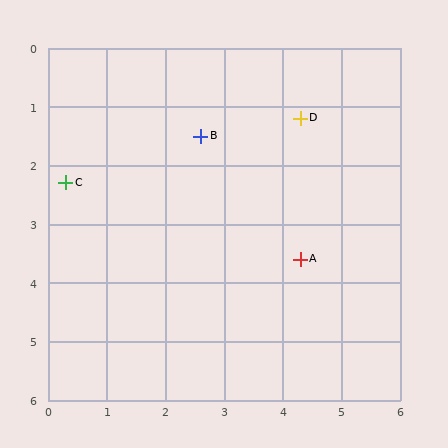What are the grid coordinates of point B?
Point B is at approximately (2.6, 1.5).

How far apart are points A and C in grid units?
Points A and C are about 4.2 grid units apart.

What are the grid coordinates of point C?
Point C is at approximately (0.3, 2.3).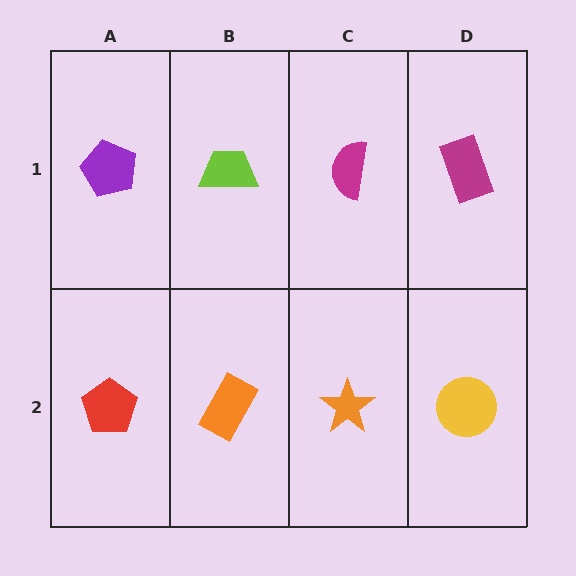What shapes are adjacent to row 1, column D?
A yellow circle (row 2, column D), a magenta semicircle (row 1, column C).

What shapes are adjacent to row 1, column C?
An orange star (row 2, column C), a lime trapezoid (row 1, column B), a magenta rectangle (row 1, column D).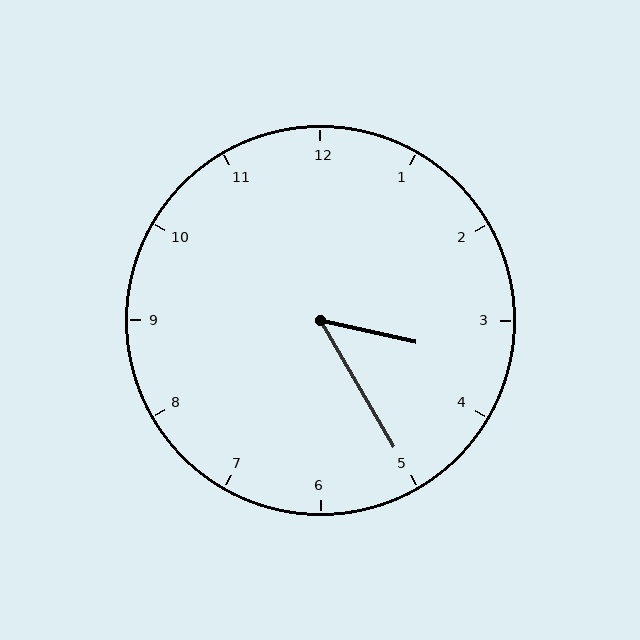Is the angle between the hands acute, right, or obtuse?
It is acute.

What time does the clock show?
3:25.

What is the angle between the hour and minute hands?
Approximately 48 degrees.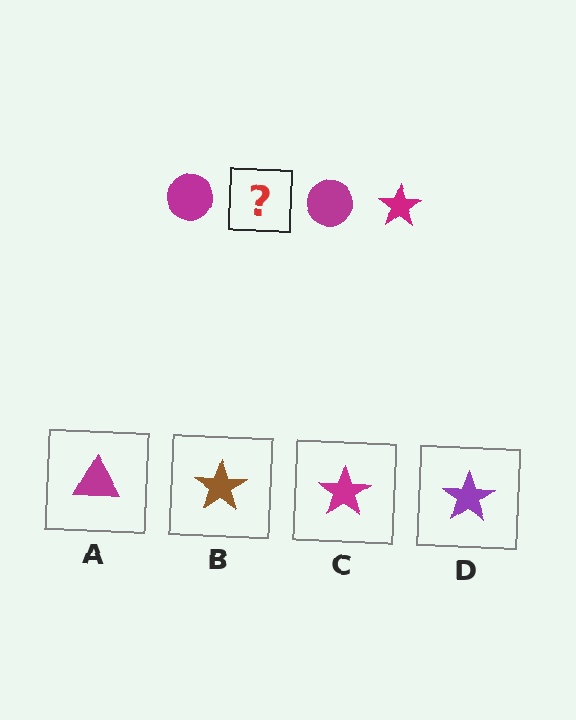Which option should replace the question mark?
Option C.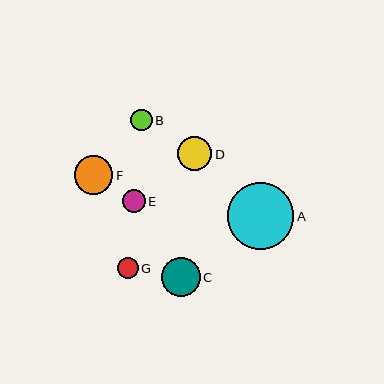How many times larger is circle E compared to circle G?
Circle E is approximately 1.1 times the size of circle G.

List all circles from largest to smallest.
From largest to smallest: A, C, F, D, E, B, G.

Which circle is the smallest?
Circle G is the smallest with a size of approximately 21 pixels.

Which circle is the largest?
Circle A is the largest with a size of approximately 67 pixels.